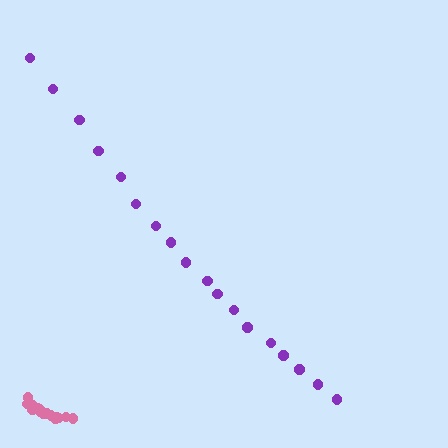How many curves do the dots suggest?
There are 2 distinct paths.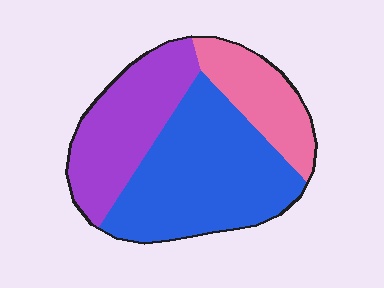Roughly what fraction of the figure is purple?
Purple takes up about one third (1/3) of the figure.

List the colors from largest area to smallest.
From largest to smallest: blue, purple, pink.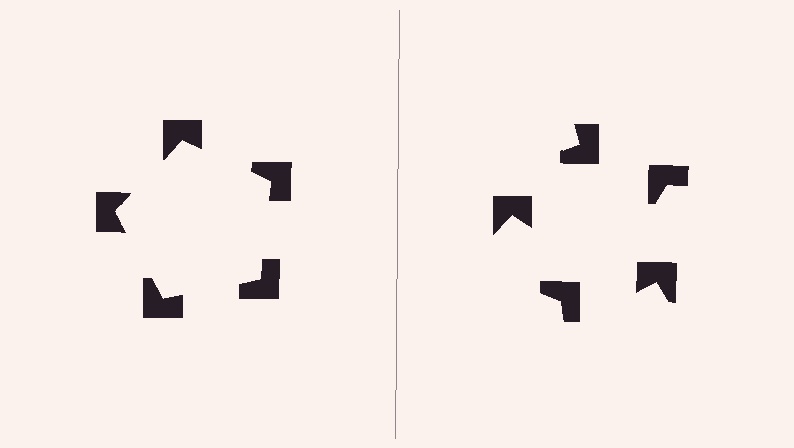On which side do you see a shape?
An illusory pentagon appears on the left side. On the right side the wedge cuts are rotated, so no coherent shape forms.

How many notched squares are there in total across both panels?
10 — 5 on each side.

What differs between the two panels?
The notched squares are positioned identically on both sides; only the wedge orientations differ. On the left they align to a pentagon; on the right they are misaligned.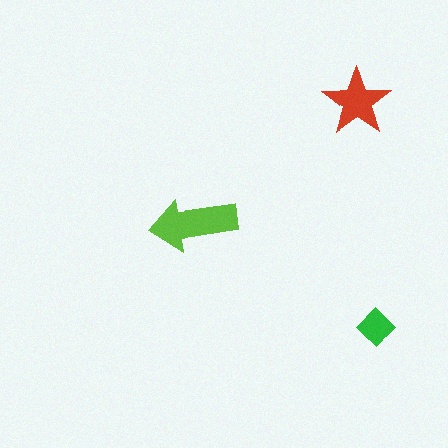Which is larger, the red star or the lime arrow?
The lime arrow.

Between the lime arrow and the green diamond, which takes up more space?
The lime arrow.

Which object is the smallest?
The green diamond.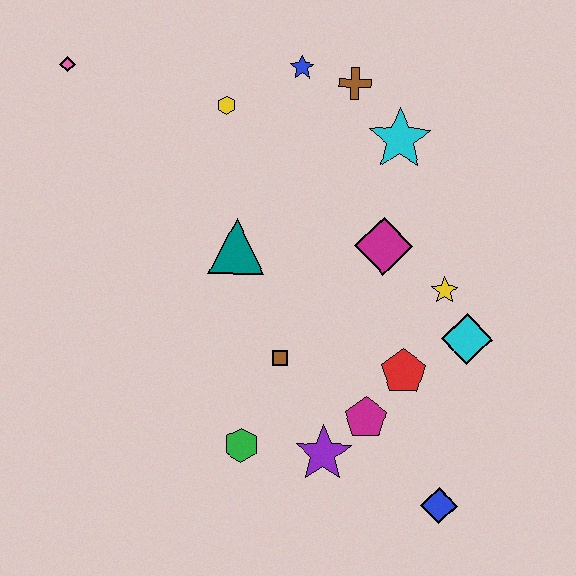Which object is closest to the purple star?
The magenta pentagon is closest to the purple star.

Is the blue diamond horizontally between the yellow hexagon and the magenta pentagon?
No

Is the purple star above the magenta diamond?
No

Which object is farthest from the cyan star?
The blue diamond is farthest from the cyan star.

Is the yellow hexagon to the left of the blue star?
Yes